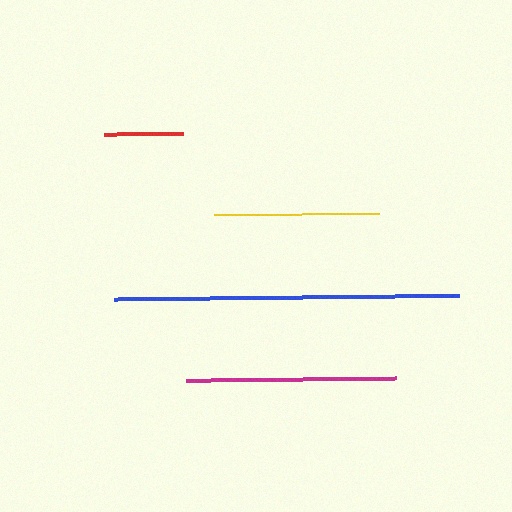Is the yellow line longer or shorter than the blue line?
The blue line is longer than the yellow line.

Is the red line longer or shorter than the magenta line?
The magenta line is longer than the red line.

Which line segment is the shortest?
The red line is the shortest at approximately 79 pixels.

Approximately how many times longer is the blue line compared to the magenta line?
The blue line is approximately 1.6 times the length of the magenta line.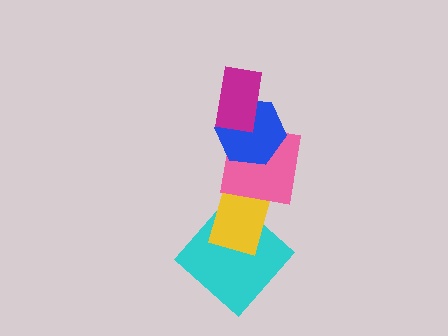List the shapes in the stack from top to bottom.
From top to bottom: the magenta rectangle, the blue hexagon, the pink square, the yellow rectangle, the cyan diamond.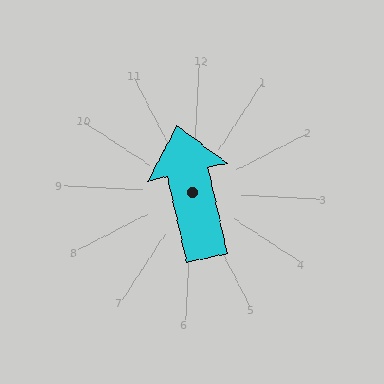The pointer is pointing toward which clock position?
Roughly 11 o'clock.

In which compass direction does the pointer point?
North.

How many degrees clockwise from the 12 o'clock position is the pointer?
Approximately 344 degrees.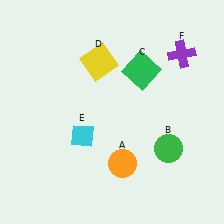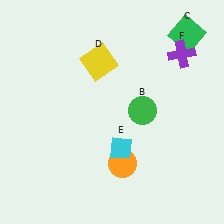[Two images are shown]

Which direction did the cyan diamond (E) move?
The cyan diamond (E) moved right.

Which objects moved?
The objects that moved are: the green circle (B), the green square (C), the cyan diamond (E).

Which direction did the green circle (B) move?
The green circle (B) moved up.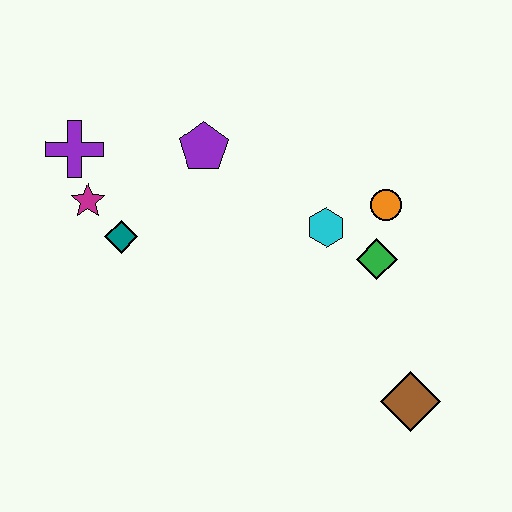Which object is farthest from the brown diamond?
The purple cross is farthest from the brown diamond.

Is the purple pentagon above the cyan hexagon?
Yes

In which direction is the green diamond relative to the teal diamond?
The green diamond is to the right of the teal diamond.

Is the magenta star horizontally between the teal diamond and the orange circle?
No